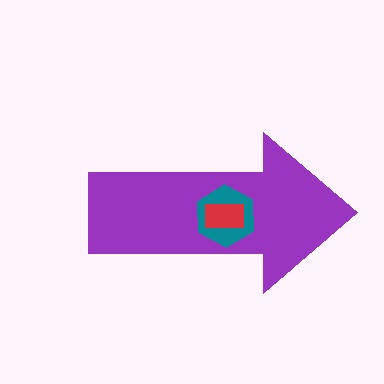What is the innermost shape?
The red rectangle.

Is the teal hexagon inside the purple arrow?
Yes.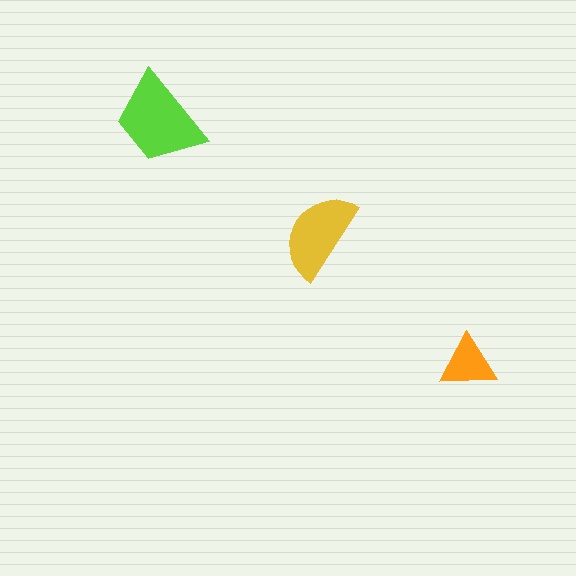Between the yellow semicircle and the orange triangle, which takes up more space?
The yellow semicircle.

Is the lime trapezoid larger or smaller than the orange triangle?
Larger.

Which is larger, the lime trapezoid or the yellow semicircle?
The lime trapezoid.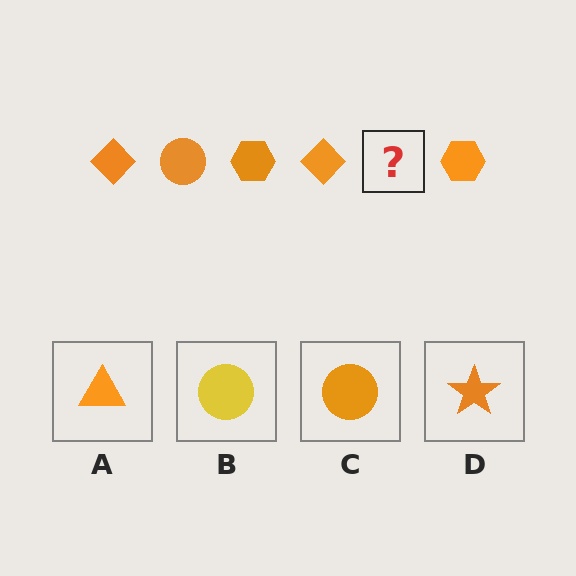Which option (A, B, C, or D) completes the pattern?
C.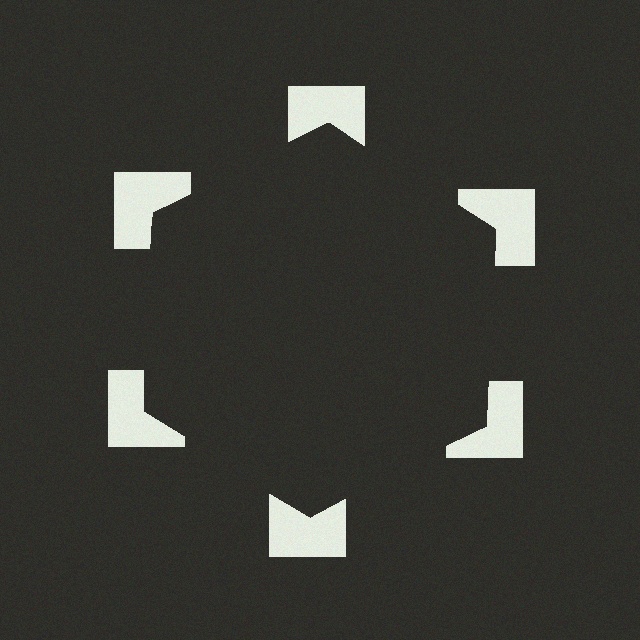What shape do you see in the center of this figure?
An illusory hexagon — its edges are inferred from the aligned wedge cuts in the notched squares, not physically drawn.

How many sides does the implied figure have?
6 sides.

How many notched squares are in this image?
There are 6 — one at each vertex of the illusory hexagon.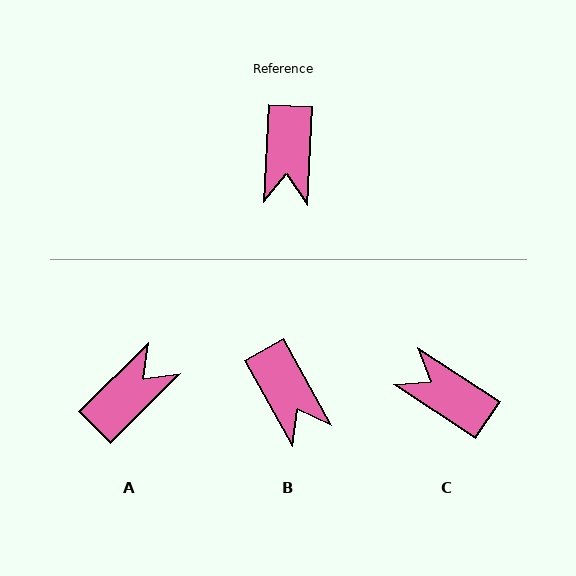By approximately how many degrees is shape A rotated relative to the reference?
Approximately 138 degrees counter-clockwise.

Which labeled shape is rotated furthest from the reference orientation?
A, about 138 degrees away.